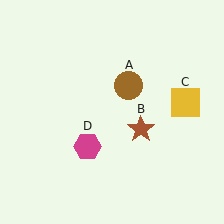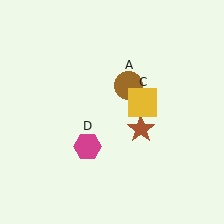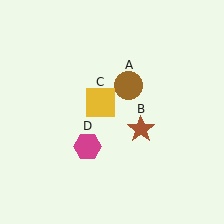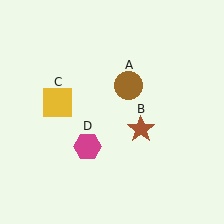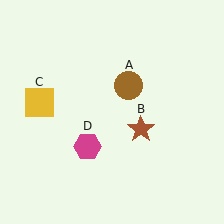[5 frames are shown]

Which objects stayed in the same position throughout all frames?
Brown circle (object A) and brown star (object B) and magenta hexagon (object D) remained stationary.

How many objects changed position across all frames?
1 object changed position: yellow square (object C).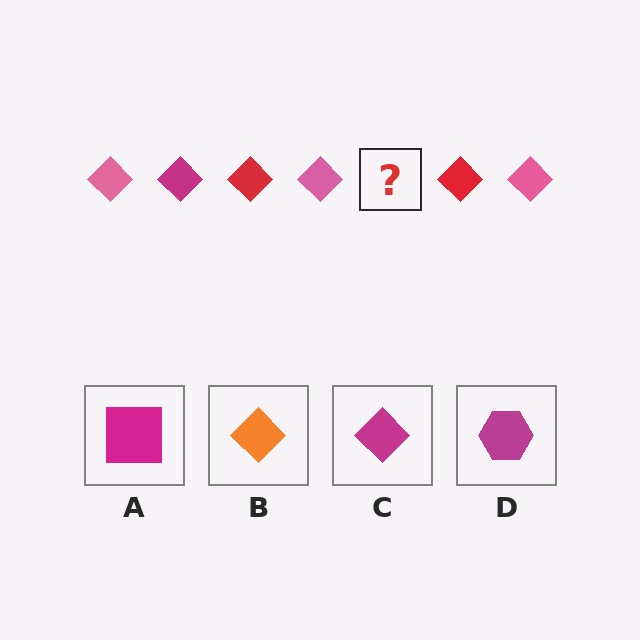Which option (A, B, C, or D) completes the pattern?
C.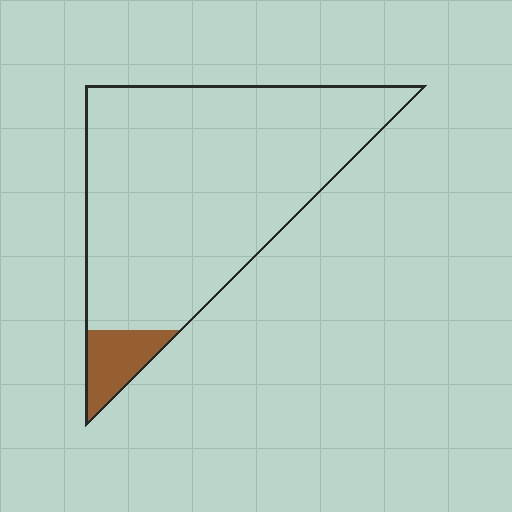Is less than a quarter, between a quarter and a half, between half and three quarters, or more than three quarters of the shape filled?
Less than a quarter.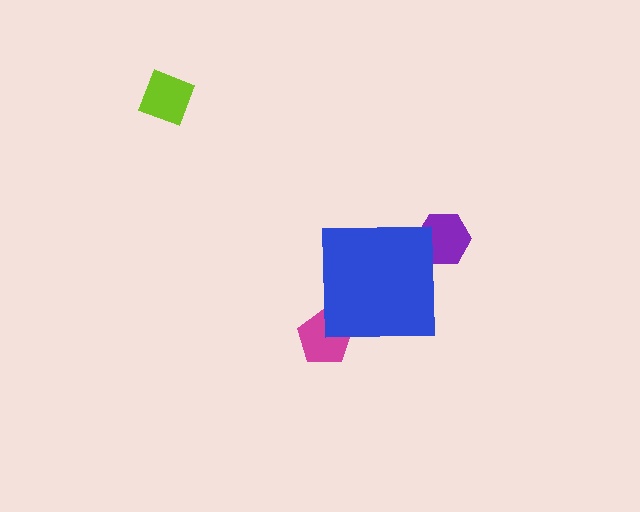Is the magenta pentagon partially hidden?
Yes, the magenta pentagon is partially hidden behind the blue square.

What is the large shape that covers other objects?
A blue square.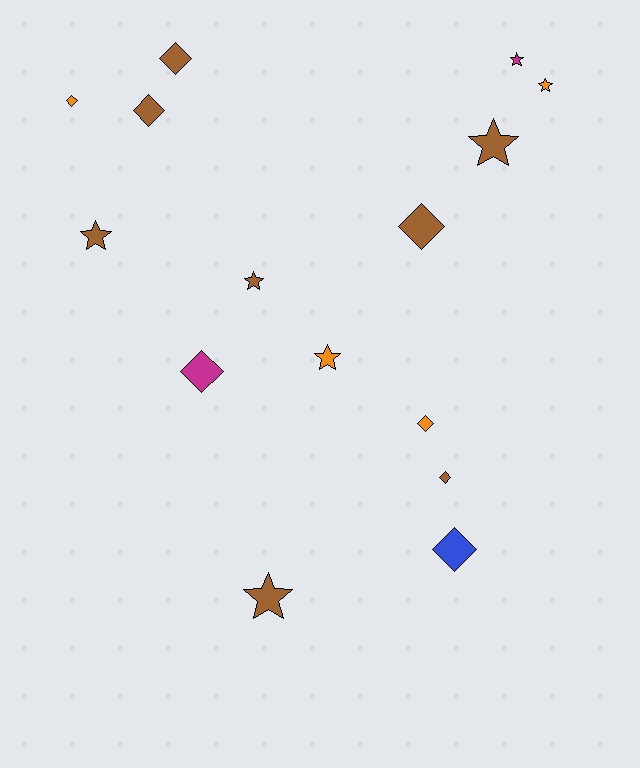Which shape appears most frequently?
Diamond, with 8 objects.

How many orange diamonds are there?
There are 2 orange diamonds.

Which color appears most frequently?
Brown, with 8 objects.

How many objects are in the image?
There are 15 objects.